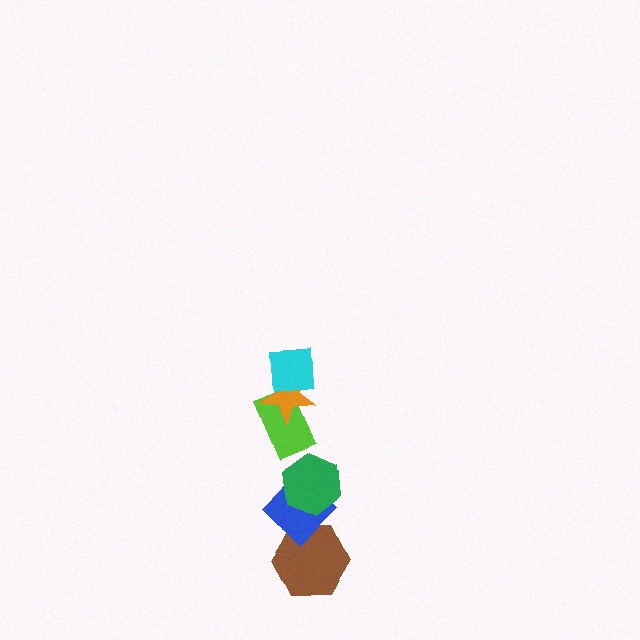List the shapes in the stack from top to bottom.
From top to bottom: the cyan square, the orange star, the lime rectangle, the green hexagon, the blue diamond, the brown hexagon.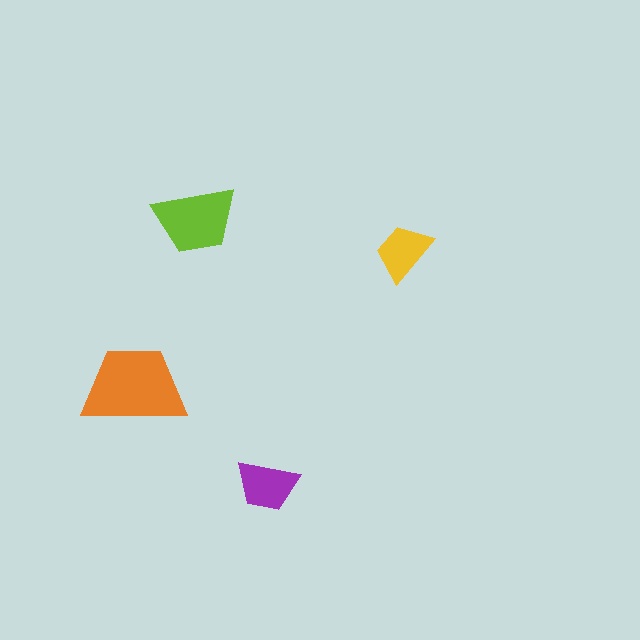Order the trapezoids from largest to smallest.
the orange one, the lime one, the purple one, the yellow one.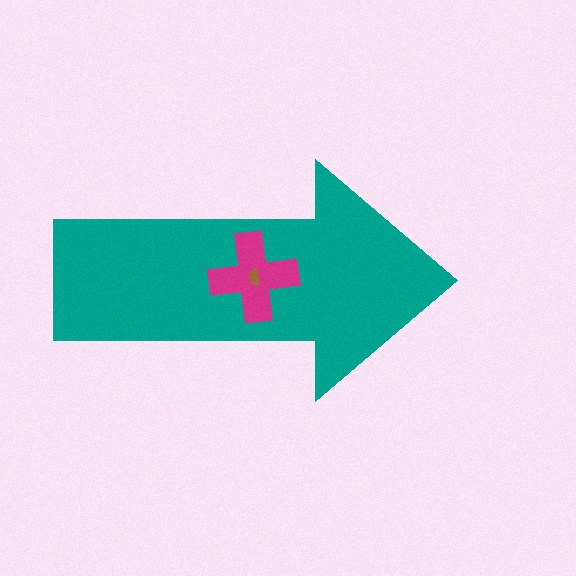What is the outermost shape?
The teal arrow.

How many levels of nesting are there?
3.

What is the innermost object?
The brown semicircle.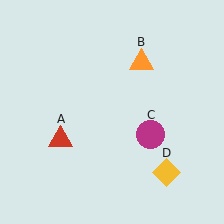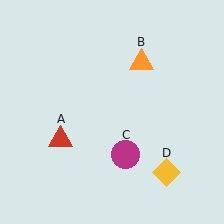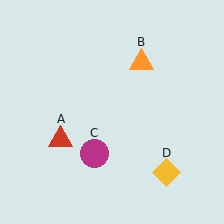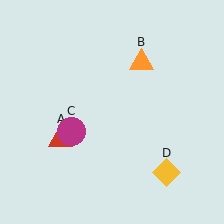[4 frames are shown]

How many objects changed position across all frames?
1 object changed position: magenta circle (object C).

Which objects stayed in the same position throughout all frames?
Red triangle (object A) and orange triangle (object B) and yellow diamond (object D) remained stationary.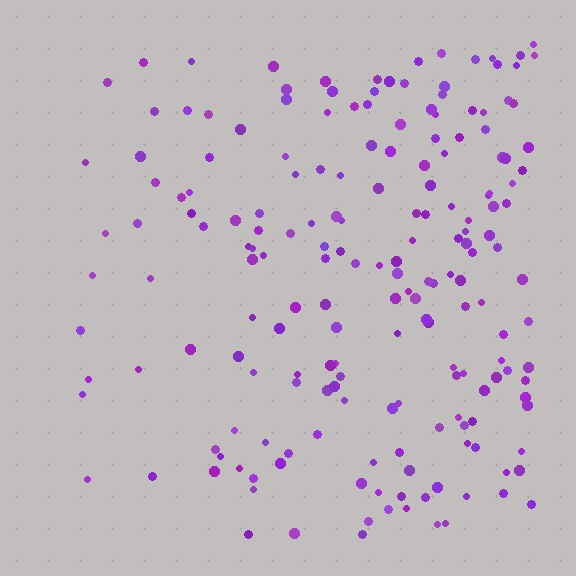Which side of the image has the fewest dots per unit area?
The left.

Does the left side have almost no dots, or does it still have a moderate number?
Still a moderate number, just noticeably fewer than the right.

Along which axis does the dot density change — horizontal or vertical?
Horizontal.